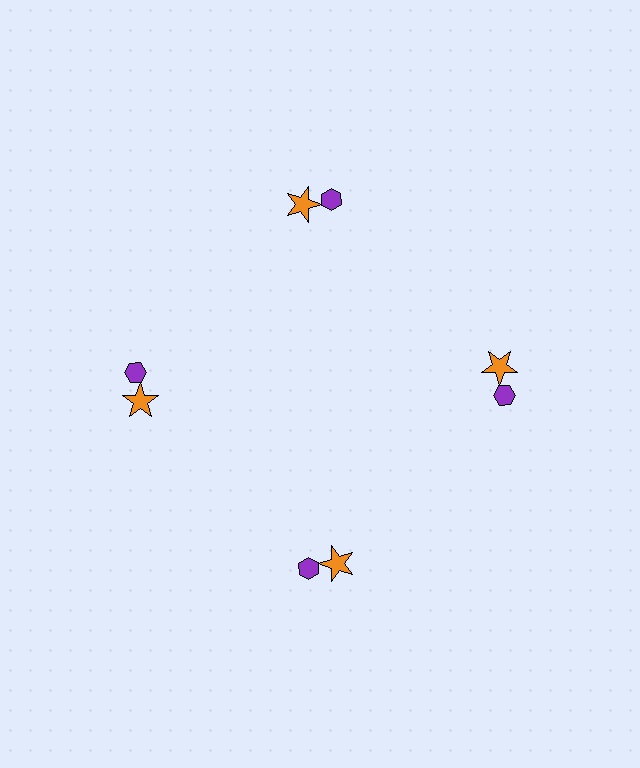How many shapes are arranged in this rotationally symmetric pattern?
There are 8 shapes, arranged in 4 groups of 2.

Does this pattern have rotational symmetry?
Yes, this pattern has 4-fold rotational symmetry. It looks the same after rotating 90 degrees around the center.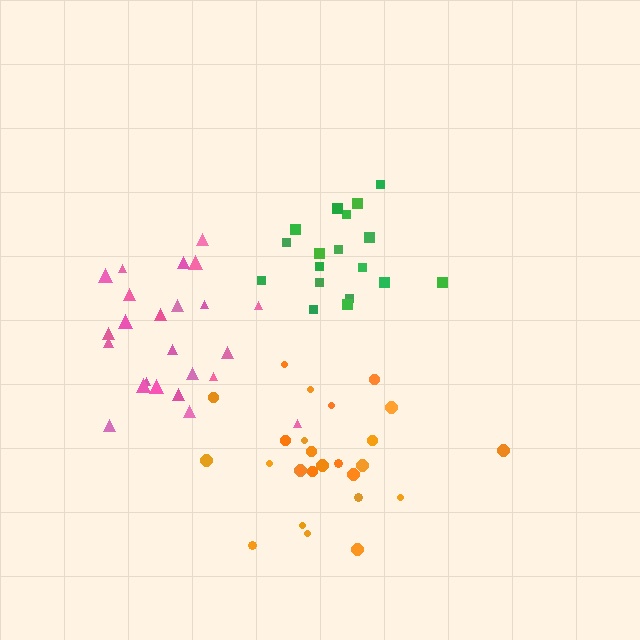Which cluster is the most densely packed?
Orange.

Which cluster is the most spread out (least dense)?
Pink.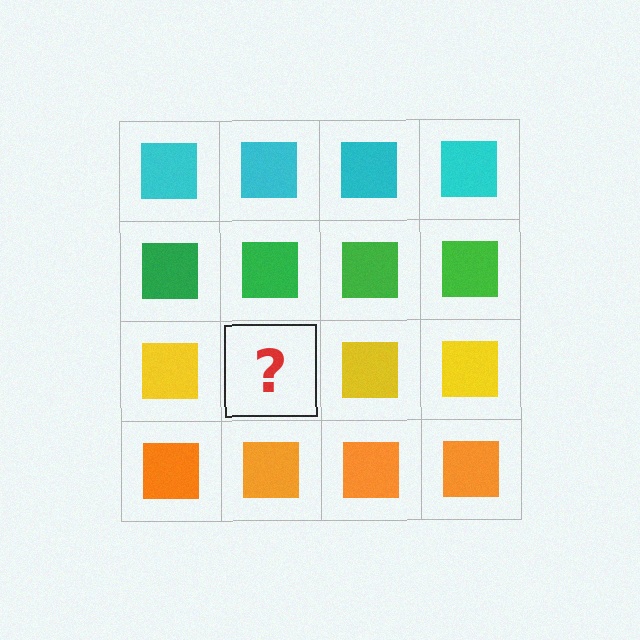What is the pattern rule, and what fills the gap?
The rule is that each row has a consistent color. The gap should be filled with a yellow square.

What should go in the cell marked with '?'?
The missing cell should contain a yellow square.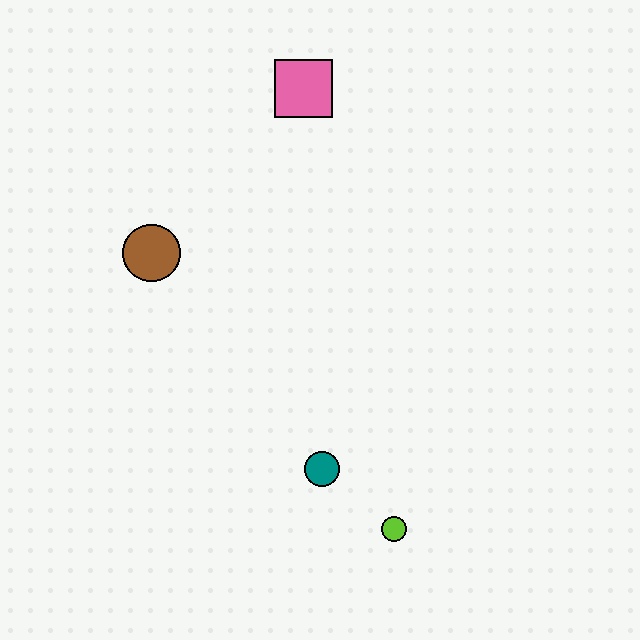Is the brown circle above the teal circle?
Yes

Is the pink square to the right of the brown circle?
Yes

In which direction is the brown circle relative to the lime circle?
The brown circle is above the lime circle.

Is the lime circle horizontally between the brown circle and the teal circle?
No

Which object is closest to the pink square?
The brown circle is closest to the pink square.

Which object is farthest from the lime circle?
The pink square is farthest from the lime circle.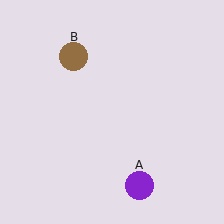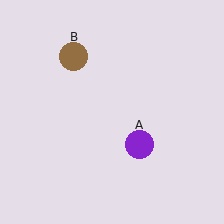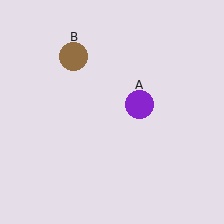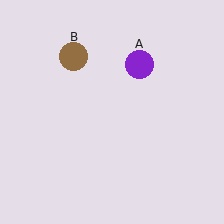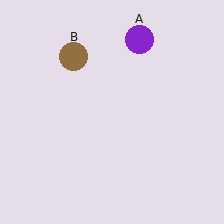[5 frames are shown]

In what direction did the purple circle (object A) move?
The purple circle (object A) moved up.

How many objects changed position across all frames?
1 object changed position: purple circle (object A).